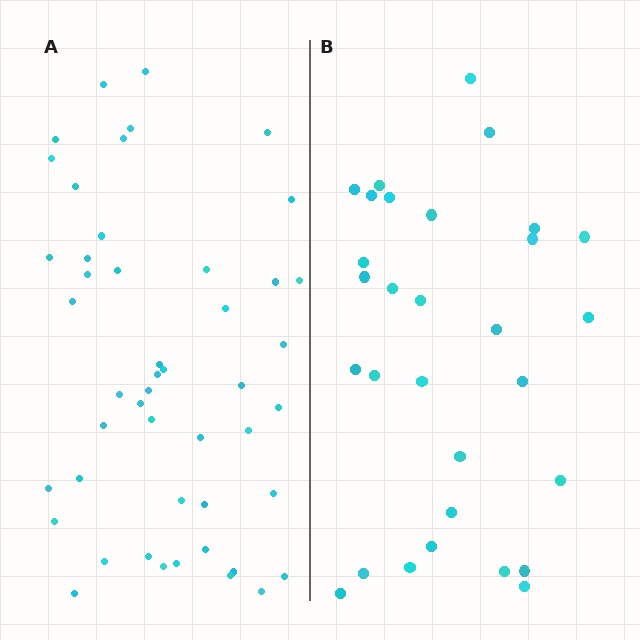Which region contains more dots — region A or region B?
Region A (the left region) has more dots.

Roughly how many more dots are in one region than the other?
Region A has approximately 20 more dots than region B.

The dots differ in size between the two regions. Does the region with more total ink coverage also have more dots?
No. Region B has more total ink coverage because its dots are larger, but region A actually contains more individual dots. Total area can be misleading — the number of items is what matters here.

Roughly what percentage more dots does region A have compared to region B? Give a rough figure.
About 60% more.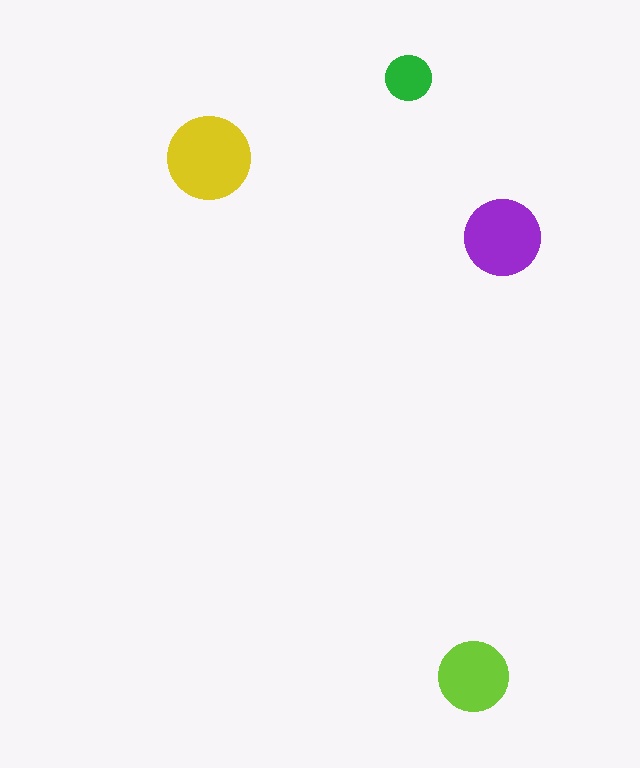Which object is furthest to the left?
The yellow circle is leftmost.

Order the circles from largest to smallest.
the yellow one, the purple one, the lime one, the green one.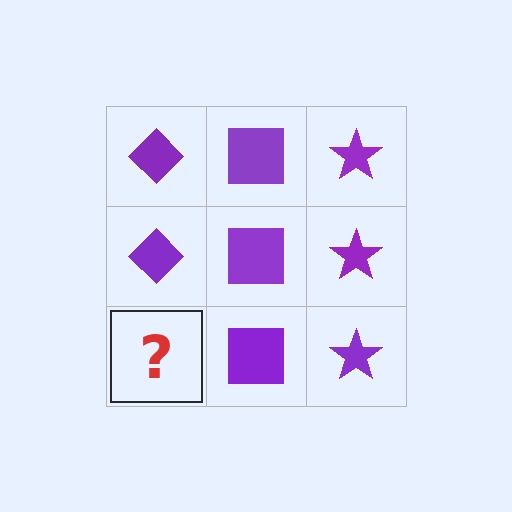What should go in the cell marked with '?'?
The missing cell should contain a purple diamond.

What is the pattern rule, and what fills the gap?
The rule is that each column has a consistent shape. The gap should be filled with a purple diamond.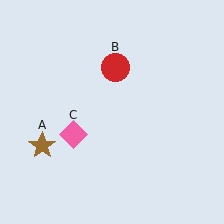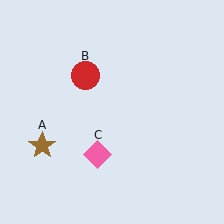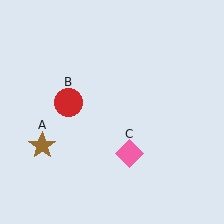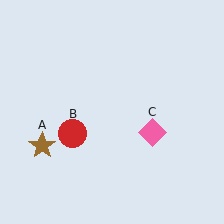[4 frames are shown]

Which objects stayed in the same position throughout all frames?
Brown star (object A) remained stationary.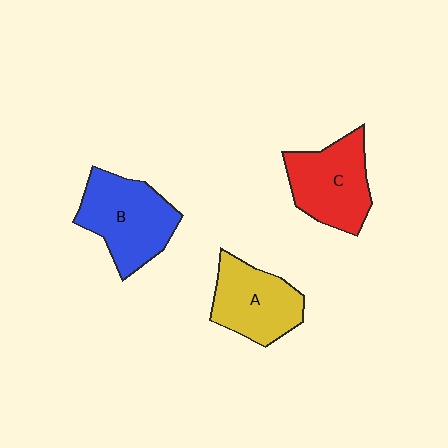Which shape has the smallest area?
Shape A (yellow).